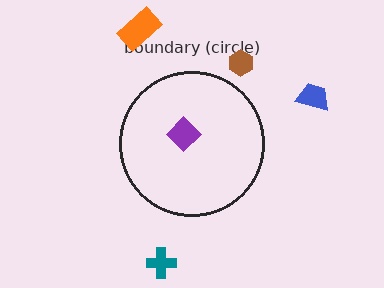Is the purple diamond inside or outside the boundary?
Inside.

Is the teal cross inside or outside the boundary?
Outside.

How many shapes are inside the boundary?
1 inside, 4 outside.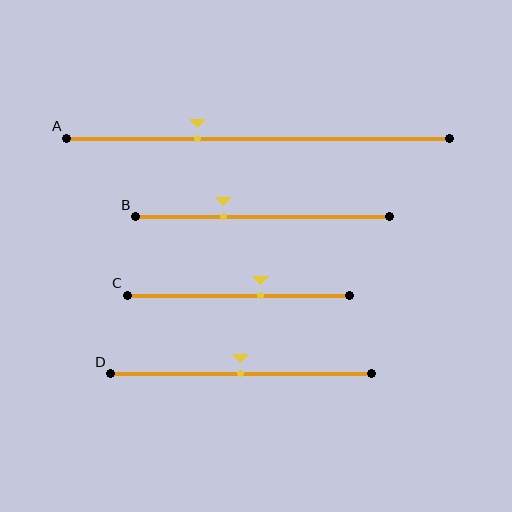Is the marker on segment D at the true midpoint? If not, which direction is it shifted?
Yes, the marker on segment D is at the true midpoint.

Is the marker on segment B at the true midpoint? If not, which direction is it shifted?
No, the marker on segment B is shifted to the left by about 15% of the segment length.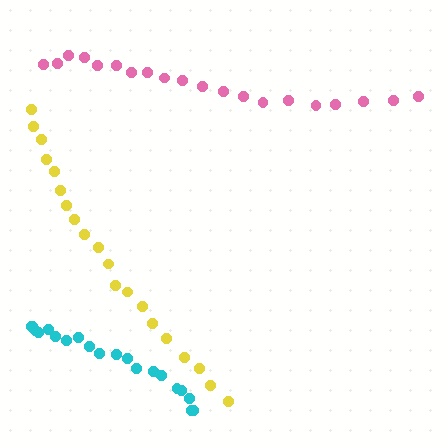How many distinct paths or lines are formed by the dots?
There are 3 distinct paths.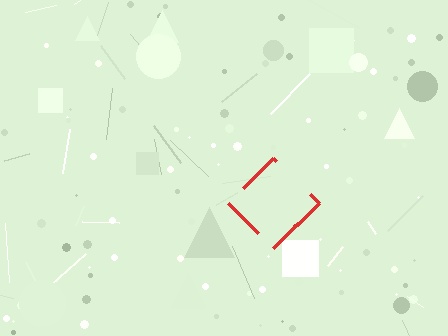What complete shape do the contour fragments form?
The contour fragments form a diamond.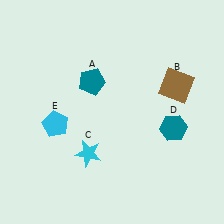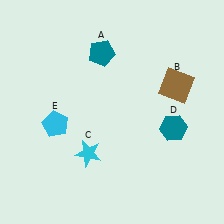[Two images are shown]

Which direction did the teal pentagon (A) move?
The teal pentagon (A) moved up.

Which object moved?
The teal pentagon (A) moved up.